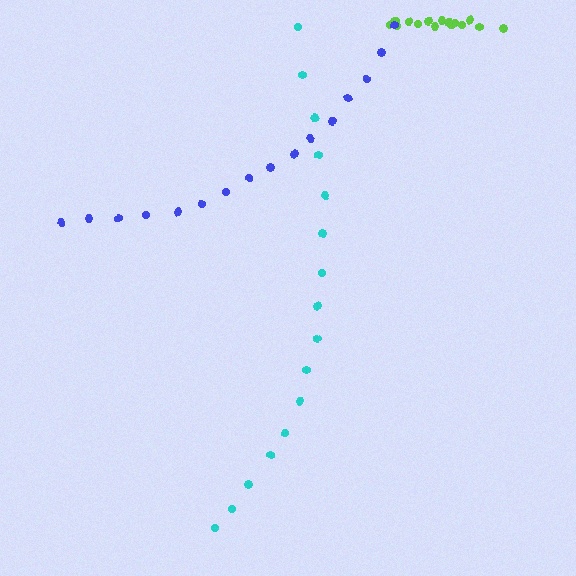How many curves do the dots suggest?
There are 3 distinct paths.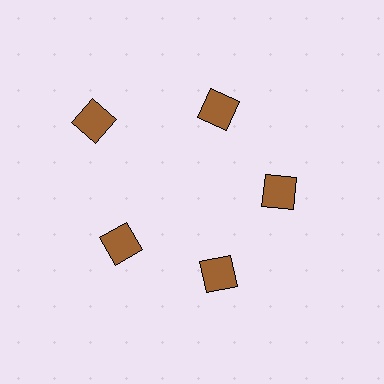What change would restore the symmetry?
The symmetry would be restored by moving it inward, back onto the ring so that all 5 diamonds sit at equal angles and equal distance from the center.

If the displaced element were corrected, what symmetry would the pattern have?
It would have 5-fold rotational symmetry — the pattern would map onto itself every 72 degrees.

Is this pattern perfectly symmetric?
No. The 5 brown diamonds are arranged in a ring, but one element near the 10 o'clock position is pushed outward from the center, breaking the 5-fold rotational symmetry.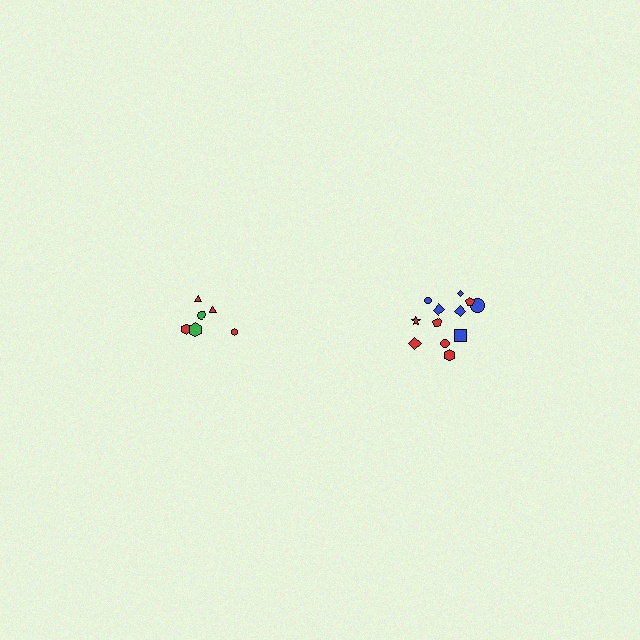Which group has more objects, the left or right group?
The right group.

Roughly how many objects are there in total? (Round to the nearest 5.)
Roughly 20 objects in total.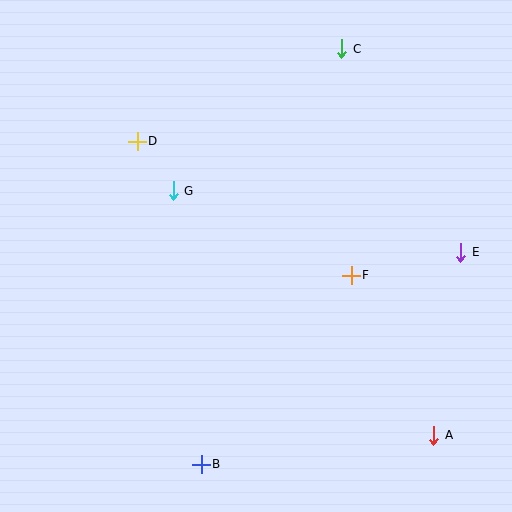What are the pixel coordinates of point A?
Point A is at (433, 435).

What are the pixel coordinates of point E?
Point E is at (461, 252).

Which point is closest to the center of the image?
Point F at (351, 275) is closest to the center.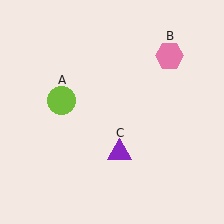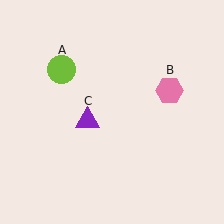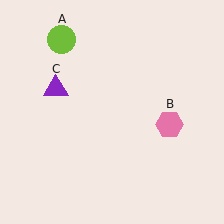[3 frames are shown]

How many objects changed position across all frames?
3 objects changed position: lime circle (object A), pink hexagon (object B), purple triangle (object C).